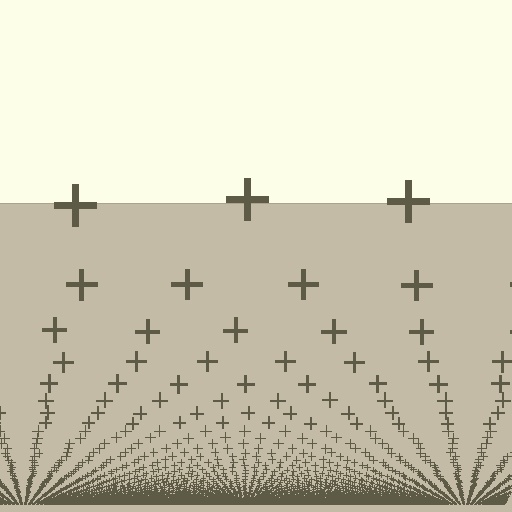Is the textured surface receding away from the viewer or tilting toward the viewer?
The surface appears to tilt toward the viewer. Texture elements get larger and sparser toward the top.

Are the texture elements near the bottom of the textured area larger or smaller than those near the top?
Smaller. The gradient is inverted — elements near the bottom are smaller and denser.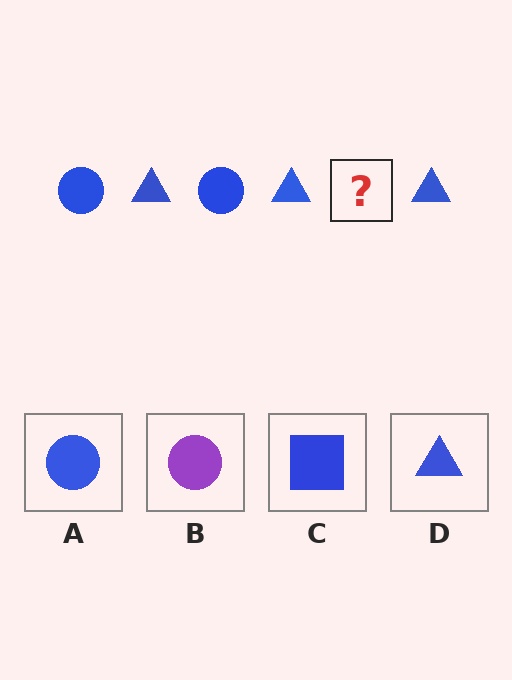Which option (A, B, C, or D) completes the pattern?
A.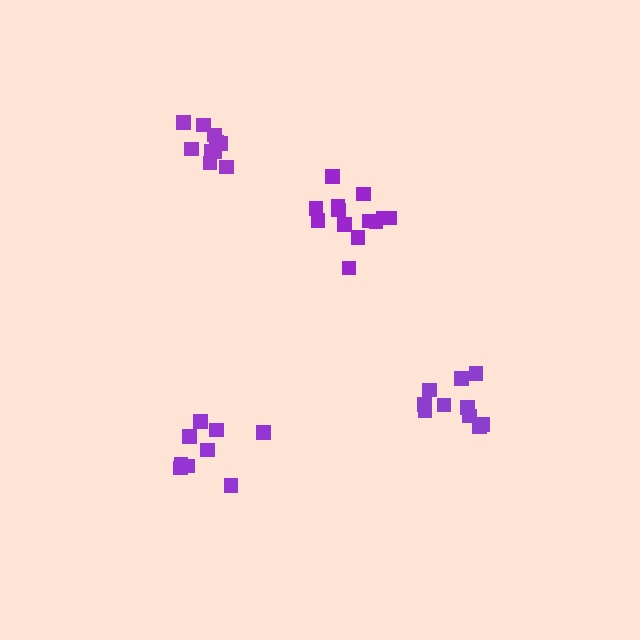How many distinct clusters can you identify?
There are 4 distinct clusters.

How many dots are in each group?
Group 1: 9 dots, Group 2: 13 dots, Group 3: 10 dots, Group 4: 10 dots (42 total).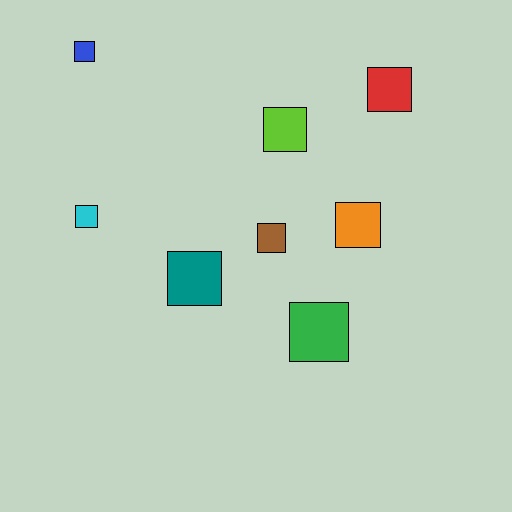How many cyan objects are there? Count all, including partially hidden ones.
There is 1 cyan object.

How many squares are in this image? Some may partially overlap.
There are 8 squares.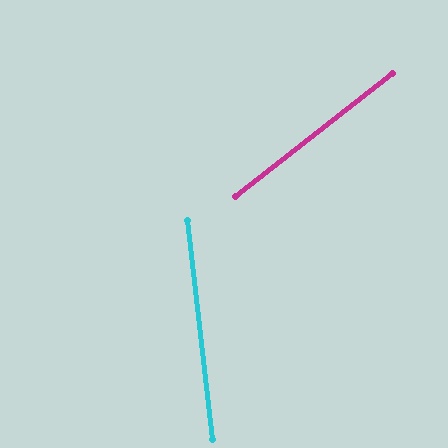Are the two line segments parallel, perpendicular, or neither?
Neither parallel nor perpendicular — they differ by about 58°.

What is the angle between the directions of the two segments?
Approximately 58 degrees.